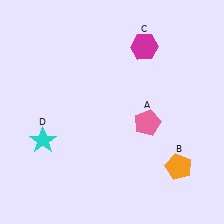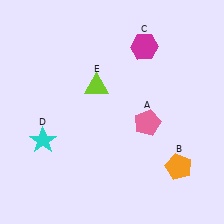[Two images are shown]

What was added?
A lime triangle (E) was added in Image 2.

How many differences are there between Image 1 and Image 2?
There is 1 difference between the two images.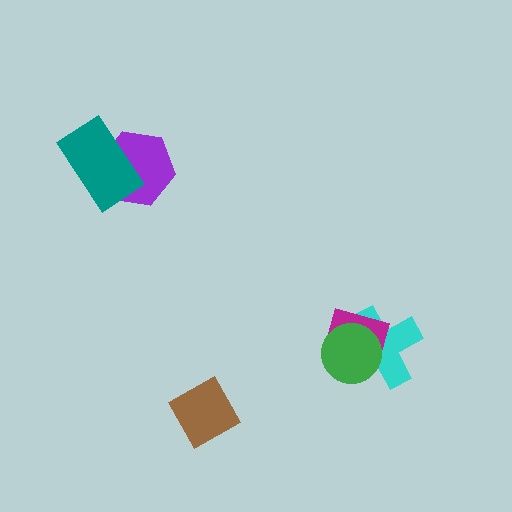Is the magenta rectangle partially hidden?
Yes, it is partially covered by another shape.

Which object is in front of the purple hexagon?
The teal rectangle is in front of the purple hexagon.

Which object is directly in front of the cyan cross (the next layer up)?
The magenta rectangle is directly in front of the cyan cross.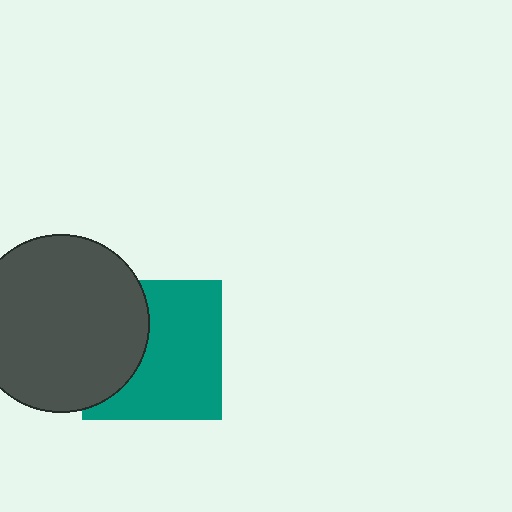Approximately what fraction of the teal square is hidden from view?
Roughly 37% of the teal square is hidden behind the dark gray circle.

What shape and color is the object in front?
The object in front is a dark gray circle.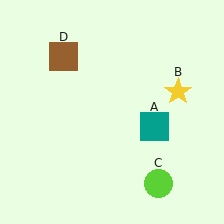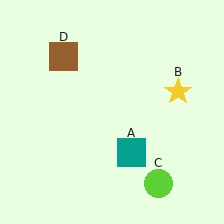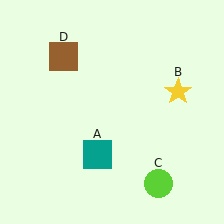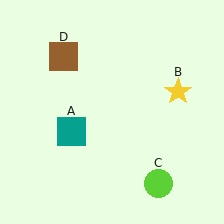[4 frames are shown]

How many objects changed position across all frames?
1 object changed position: teal square (object A).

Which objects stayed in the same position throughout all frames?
Yellow star (object B) and lime circle (object C) and brown square (object D) remained stationary.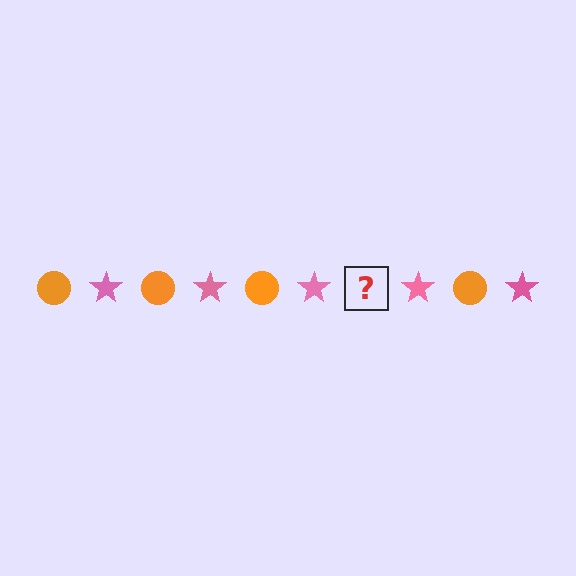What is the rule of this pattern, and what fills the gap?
The rule is that the pattern alternates between orange circle and pink star. The gap should be filled with an orange circle.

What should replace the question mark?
The question mark should be replaced with an orange circle.